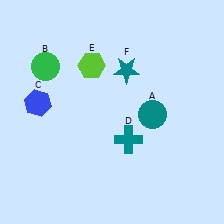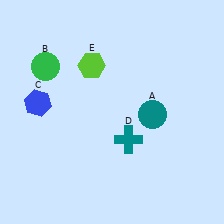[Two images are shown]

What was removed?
The teal star (F) was removed in Image 2.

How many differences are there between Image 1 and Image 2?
There is 1 difference between the two images.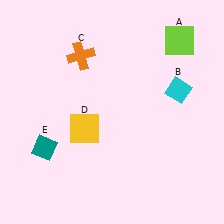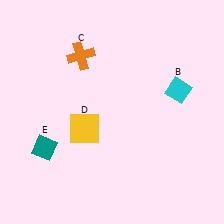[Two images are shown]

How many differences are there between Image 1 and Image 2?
There is 1 difference between the two images.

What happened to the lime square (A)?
The lime square (A) was removed in Image 2. It was in the top-right area of Image 1.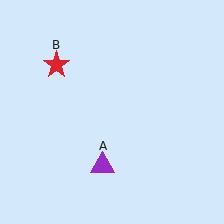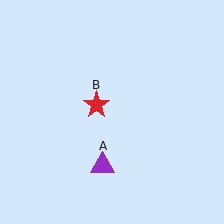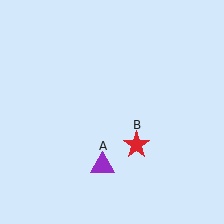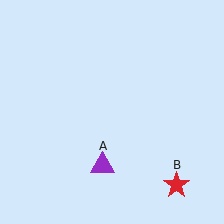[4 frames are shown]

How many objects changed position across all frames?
1 object changed position: red star (object B).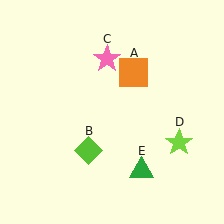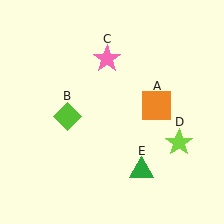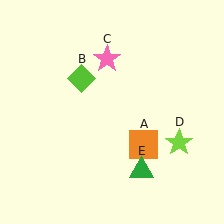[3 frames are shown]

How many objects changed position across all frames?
2 objects changed position: orange square (object A), lime diamond (object B).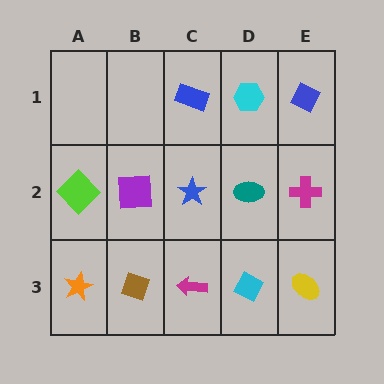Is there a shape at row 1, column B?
No, that cell is empty.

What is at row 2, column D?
A teal ellipse.